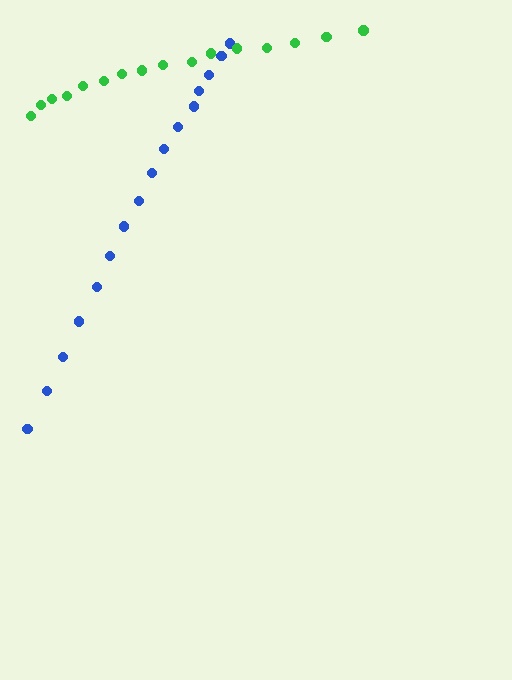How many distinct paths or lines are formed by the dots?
There are 2 distinct paths.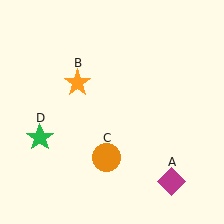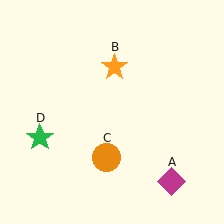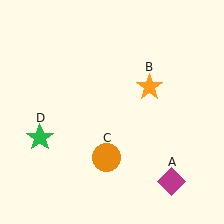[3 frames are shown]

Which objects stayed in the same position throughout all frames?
Magenta diamond (object A) and orange circle (object C) and green star (object D) remained stationary.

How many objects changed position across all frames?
1 object changed position: orange star (object B).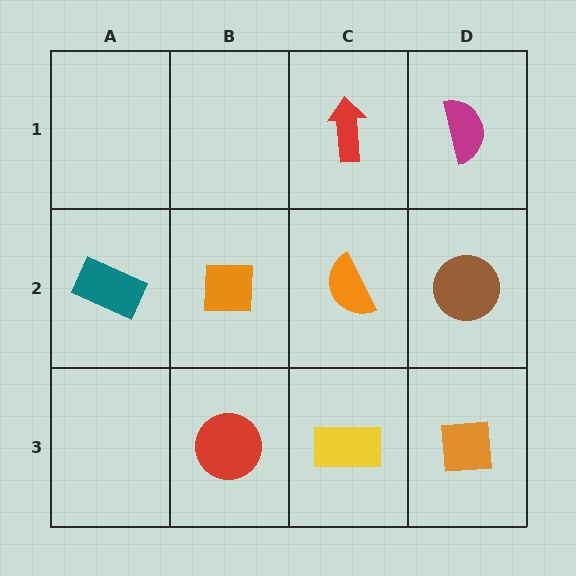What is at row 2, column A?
A teal rectangle.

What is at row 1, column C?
A red arrow.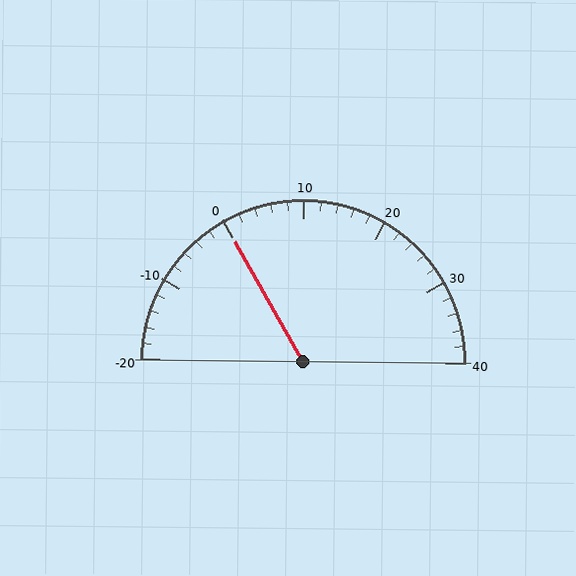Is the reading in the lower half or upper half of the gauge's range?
The reading is in the lower half of the range (-20 to 40).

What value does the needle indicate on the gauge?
The needle indicates approximately 0.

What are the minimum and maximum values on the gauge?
The gauge ranges from -20 to 40.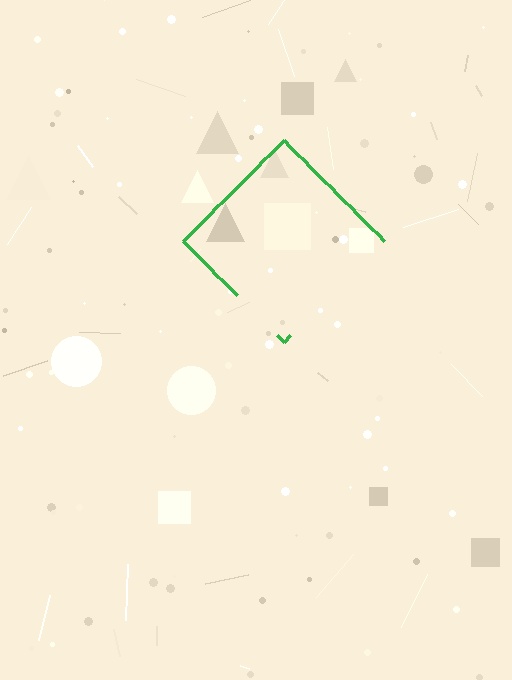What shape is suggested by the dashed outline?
The dashed outline suggests a diamond.